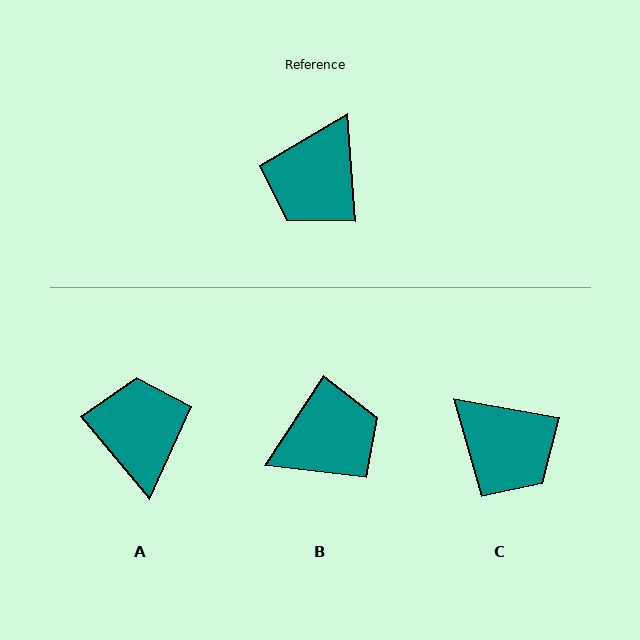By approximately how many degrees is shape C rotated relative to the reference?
Approximately 75 degrees counter-clockwise.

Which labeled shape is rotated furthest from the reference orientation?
A, about 145 degrees away.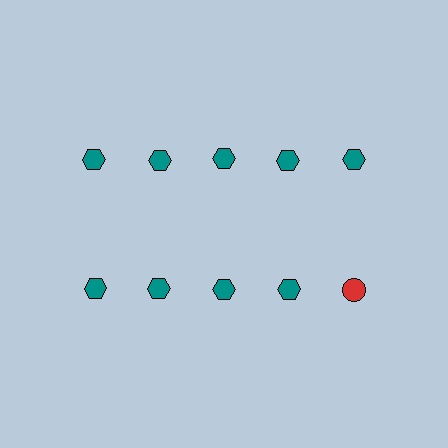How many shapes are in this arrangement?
There are 10 shapes arranged in a grid pattern.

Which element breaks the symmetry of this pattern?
The red circle in the second row, rightmost column breaks the symmetry. All other shapes are teal hexagons.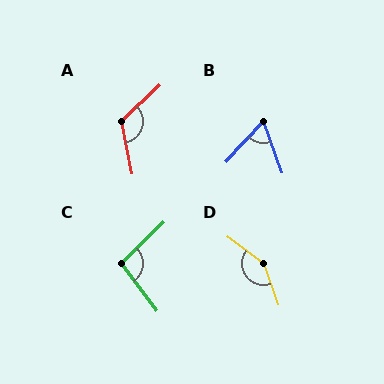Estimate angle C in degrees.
Approximately 99 degrees.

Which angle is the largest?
D, at approximately 146 degrees.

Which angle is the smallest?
B, at approximately 62 degrees.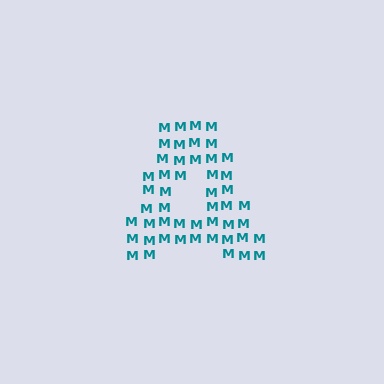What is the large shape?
The large shape is the letter A.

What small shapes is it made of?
It is made of small letter M's.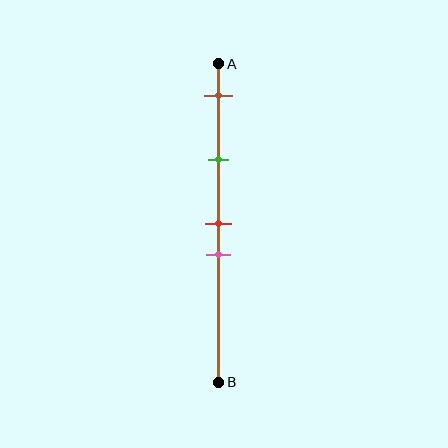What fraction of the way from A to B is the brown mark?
The brown mark is approximately 10% (0.1) of the way from A to B.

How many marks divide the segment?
There are 4 marks dividing the segment.